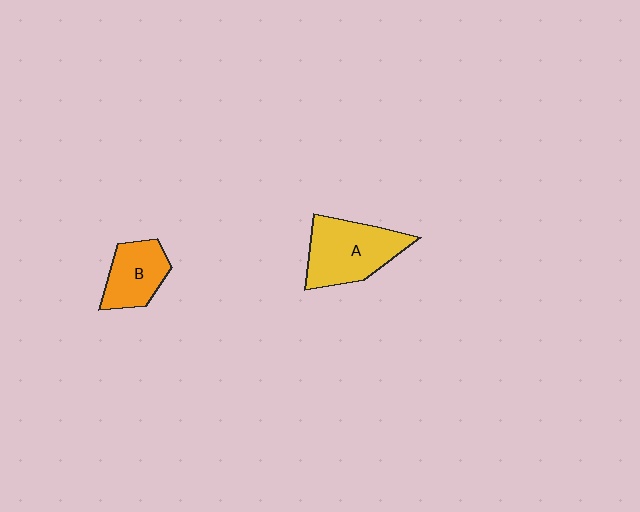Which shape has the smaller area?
Shape B (orange).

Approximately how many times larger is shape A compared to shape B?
Approximately 1.5 times.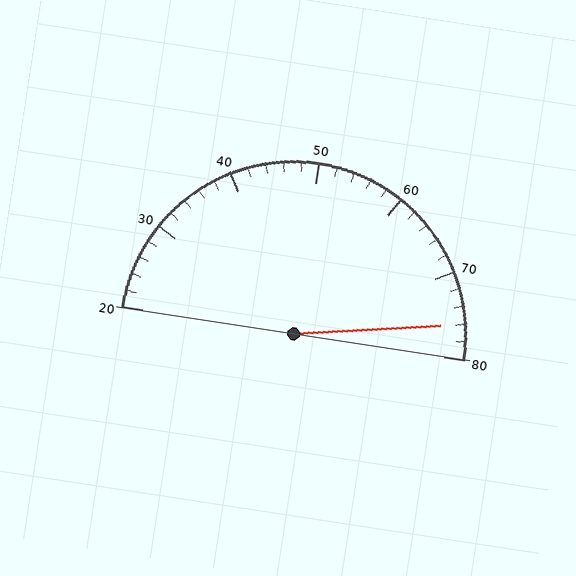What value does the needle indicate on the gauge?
The needle indicates approximately 76.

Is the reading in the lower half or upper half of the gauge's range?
The reading is in the upper half of the range (20 to 80).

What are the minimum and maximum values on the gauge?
The gauge ranges from 20 to 80.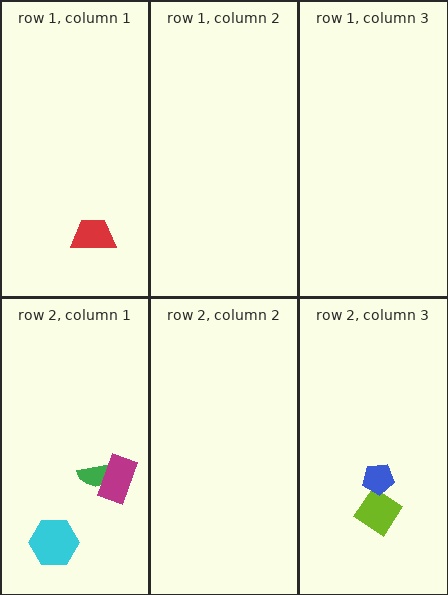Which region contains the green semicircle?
The row 2, column 1 region.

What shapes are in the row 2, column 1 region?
The green semicircle, the cyan hexagon, the magenta rectangle.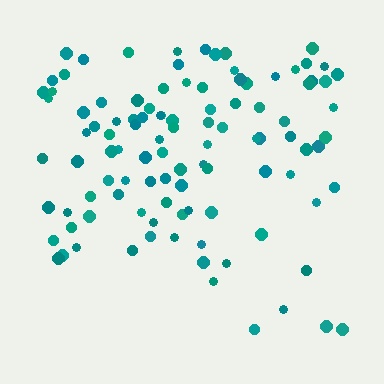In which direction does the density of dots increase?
From bottom to top, with the top side densest.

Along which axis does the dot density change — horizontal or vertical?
Vertical.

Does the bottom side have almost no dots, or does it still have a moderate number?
Still a moderate number, just noticeably fewer than the top.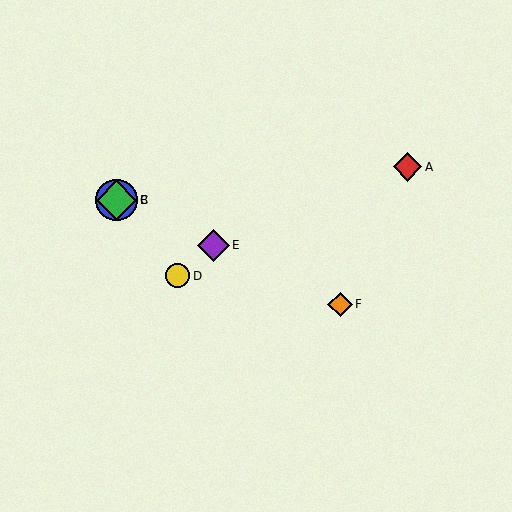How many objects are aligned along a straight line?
4 objects (B, C, E, F) are aligned along a straight line.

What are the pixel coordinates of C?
Object C is at (116, 200).